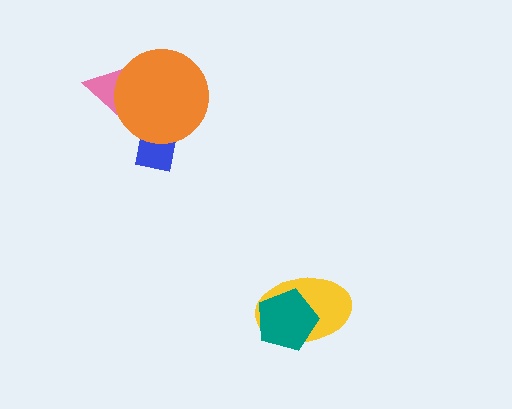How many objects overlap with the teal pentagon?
1 object overlaps with the teal pentagon.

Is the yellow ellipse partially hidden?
Yes, it is partially covered by another shape.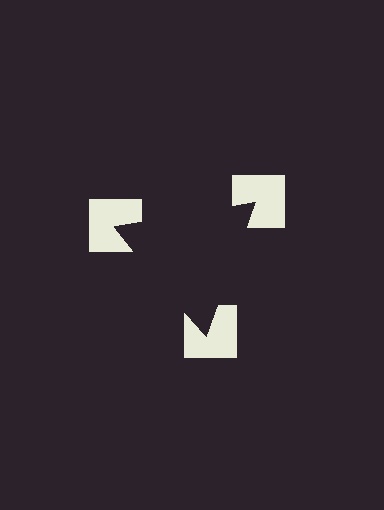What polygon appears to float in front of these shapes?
An illusory triangle — its edges are inferred from the aligned wedge cuts in the notched squares, not physically drawn.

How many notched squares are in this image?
There are 3 — one at each vertex of the illusory triangle.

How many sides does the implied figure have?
3 sides.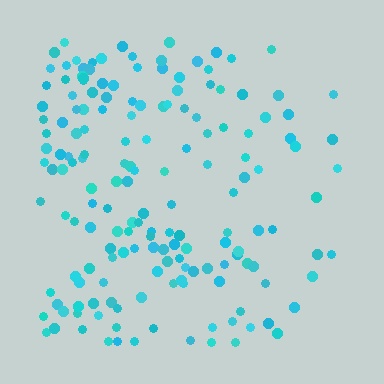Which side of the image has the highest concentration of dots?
The left.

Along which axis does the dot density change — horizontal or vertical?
Horizontal.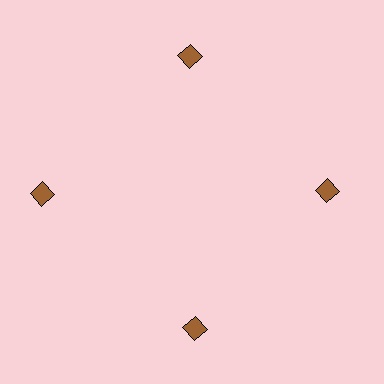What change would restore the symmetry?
The symmetry would be restored by moving it inward, back onto the ring so that all 4 diamonds sit at equal angles and equal distance from the center.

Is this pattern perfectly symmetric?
No. The 4 brown diamonds are arranged in a ring, but one element near the 9 o'clock position is pushed outward from the center, breaking the 4-fold rotational symmetry.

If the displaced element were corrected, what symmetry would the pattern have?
It would have 4-fold rotational symmetry — the pattern would map onto itself every 90 degrees.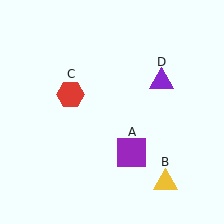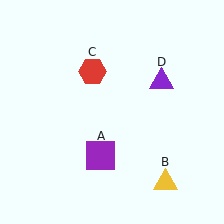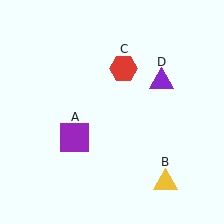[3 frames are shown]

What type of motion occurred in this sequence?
The purple square (object A), red hexagon (object C) rotated clockwise around the center of the scene.